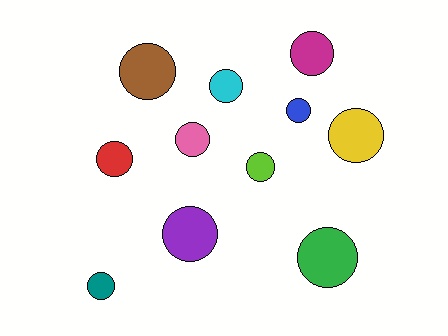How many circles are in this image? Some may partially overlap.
There are 11 circles.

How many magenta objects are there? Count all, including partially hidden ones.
There is 1 magenta object.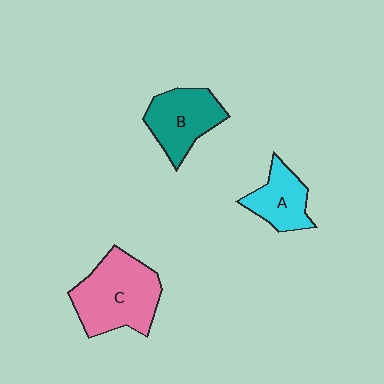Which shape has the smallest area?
Shape A (cyan).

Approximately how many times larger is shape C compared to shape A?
Approximately 1.8 times.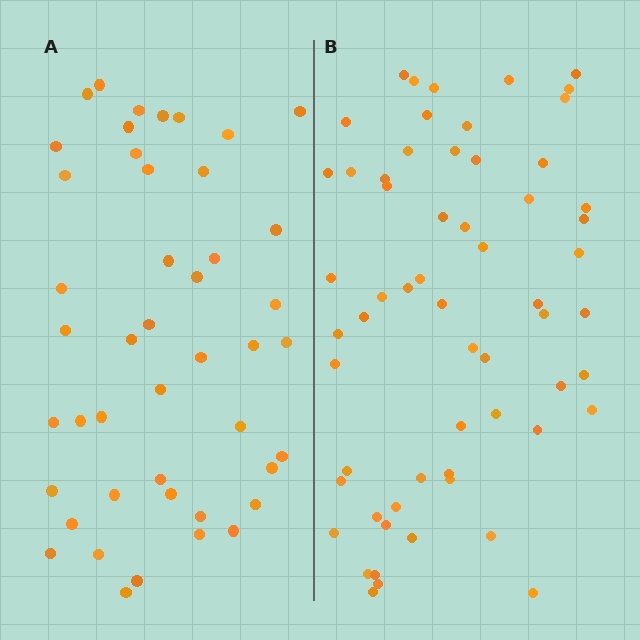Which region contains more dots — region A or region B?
Region B (the right region) has more dots.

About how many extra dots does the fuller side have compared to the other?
Region B has approximately 15 more dots than region A.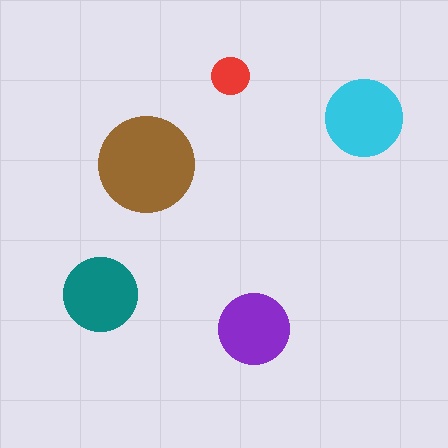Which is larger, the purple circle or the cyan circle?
The cyan one.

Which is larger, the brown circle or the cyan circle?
The brown one.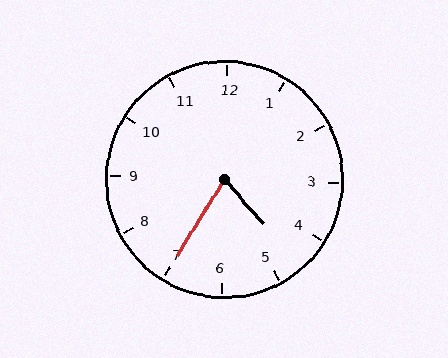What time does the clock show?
4:35.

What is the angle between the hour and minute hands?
Approximately 72 degrees.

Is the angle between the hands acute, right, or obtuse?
It is acute.